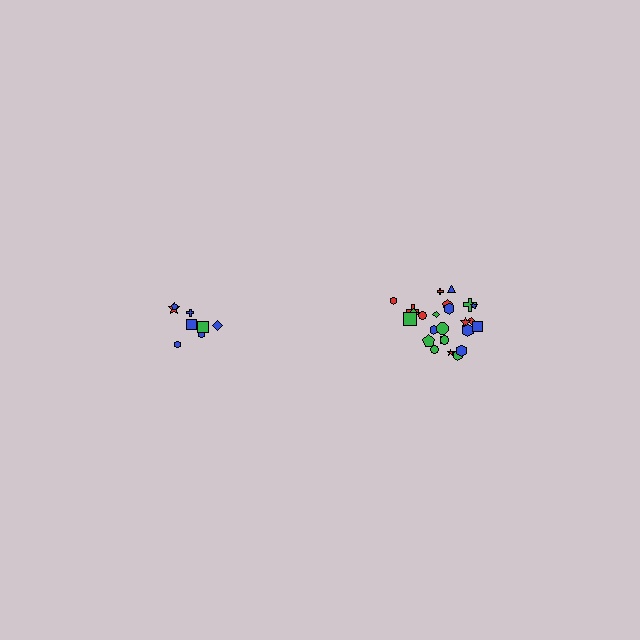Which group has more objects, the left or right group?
The right group.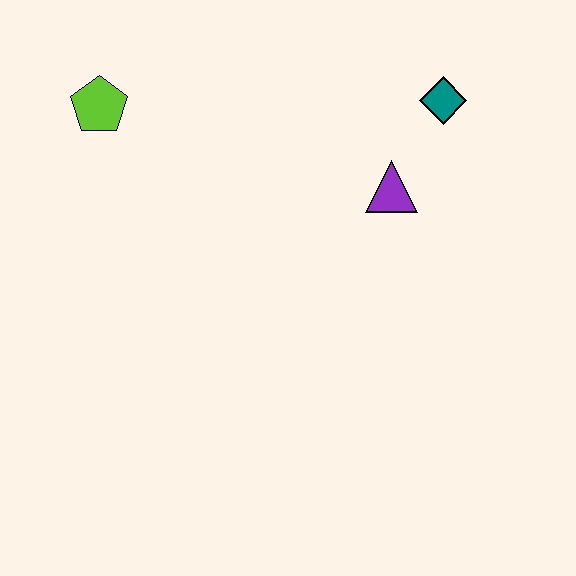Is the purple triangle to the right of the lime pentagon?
Yes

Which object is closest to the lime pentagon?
The purple triangle is closest to the lime pentagon.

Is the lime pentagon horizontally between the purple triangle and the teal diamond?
No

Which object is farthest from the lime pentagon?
The teal diamond is farthest from the lime pentagon.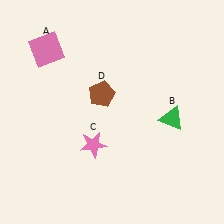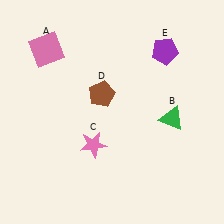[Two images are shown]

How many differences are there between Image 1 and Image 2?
There is 1 difference between the two images.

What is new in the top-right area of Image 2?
A purple pentagon (E) was added in the top-right area of Image 2.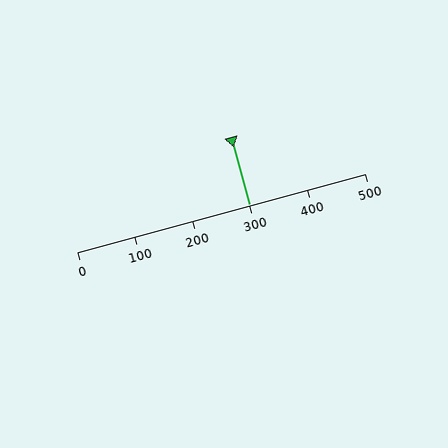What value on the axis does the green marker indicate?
The marker indicates approximately 300.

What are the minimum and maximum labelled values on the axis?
The axis runs from 0 to 500.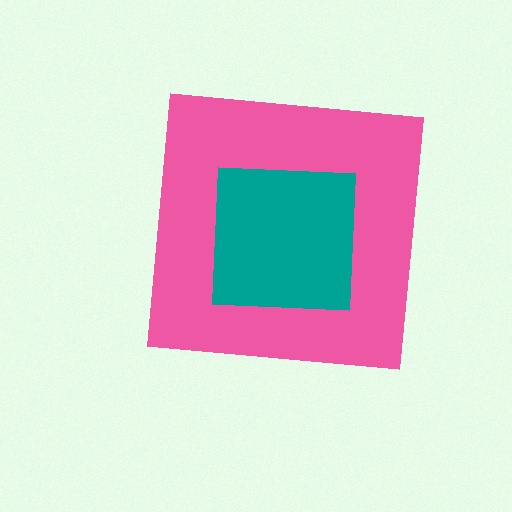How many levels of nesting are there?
2.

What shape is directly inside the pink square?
The teal square.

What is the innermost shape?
The teal square.